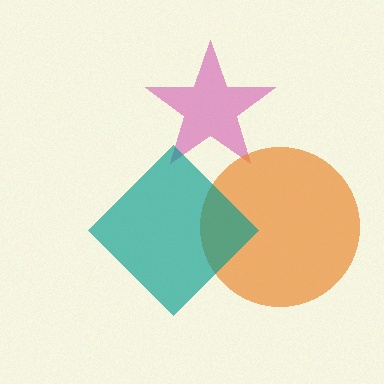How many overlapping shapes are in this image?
There are 3 overlapping shapes in the image.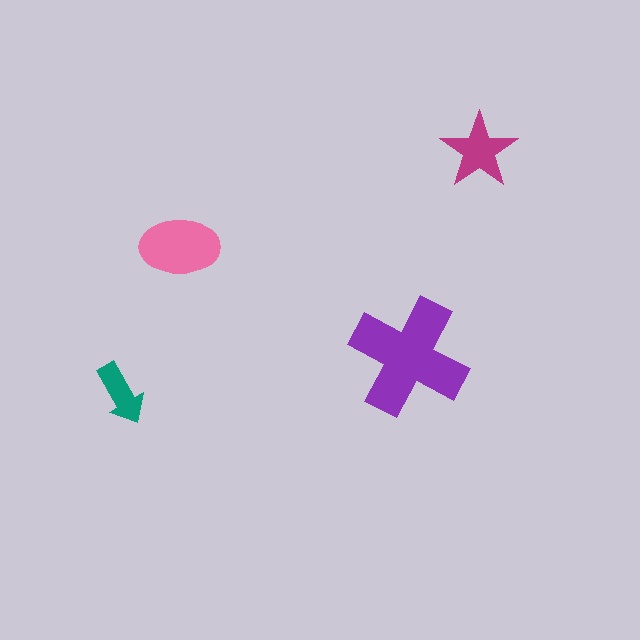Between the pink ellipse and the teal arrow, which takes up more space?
The pink ellipse.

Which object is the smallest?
The teal arrow.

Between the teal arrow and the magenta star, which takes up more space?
The magenta star.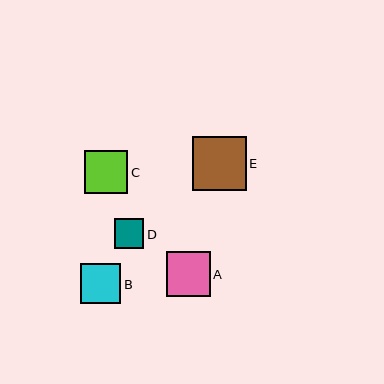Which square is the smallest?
Square D is the smallest with a size of approximately 29 pixels.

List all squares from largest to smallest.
From largest to smallest: E, A, C, B, D.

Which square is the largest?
Square E is the largest with a size of approximately 54 pixels.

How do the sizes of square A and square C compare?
Square A and square C are approximately the same size.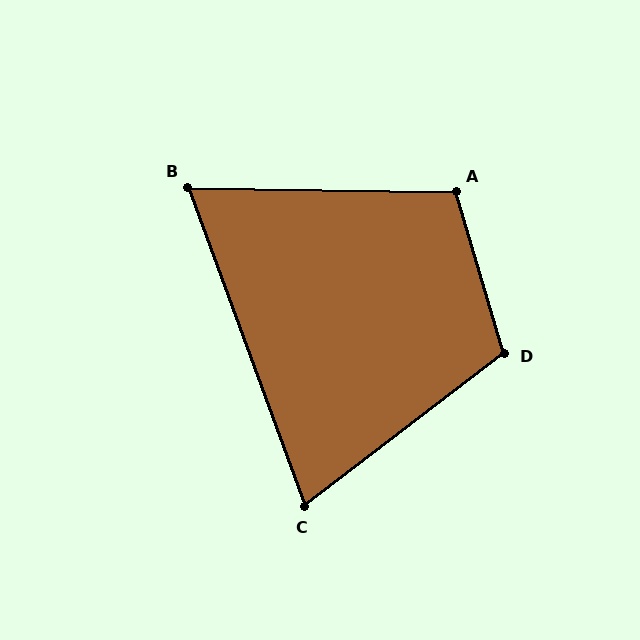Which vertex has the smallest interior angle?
B, at approximately 69 degrees.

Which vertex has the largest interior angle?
D, at approximately 111 degrees.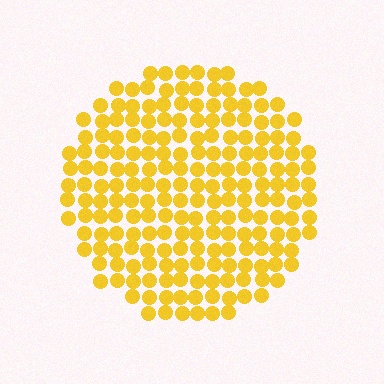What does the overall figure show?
The overall figure shows a circle.